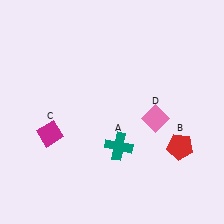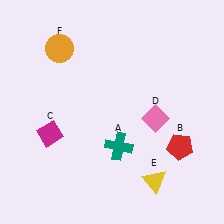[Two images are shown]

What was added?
A yellow triangle (E), an orange circle (F) were added in Image 2.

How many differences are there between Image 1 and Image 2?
There are 2 differences between the two images.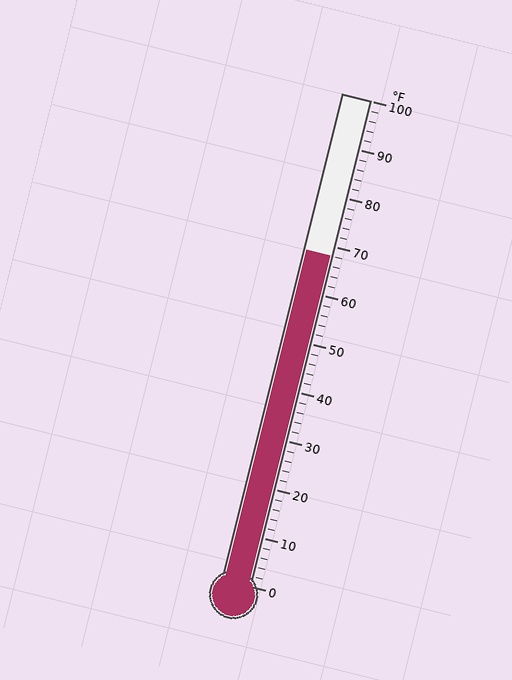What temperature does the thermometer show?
The thermometer shows approximately 68°F.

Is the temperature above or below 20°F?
The temperature is above 20°F.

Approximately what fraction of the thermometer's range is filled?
The thermometer is filled to approximately 70% of its range.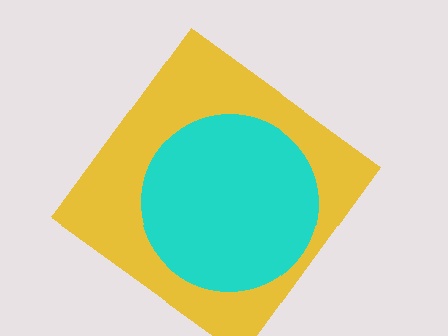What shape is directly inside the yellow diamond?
The cyan circle.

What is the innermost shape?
The cyan circle.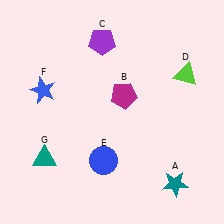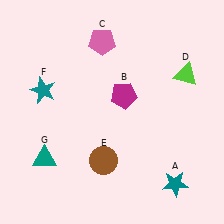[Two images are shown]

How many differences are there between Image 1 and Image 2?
There are 3 differences between the two images.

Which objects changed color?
C changed from purple to pink. E changed from blue to brown. F changed from blue to teal.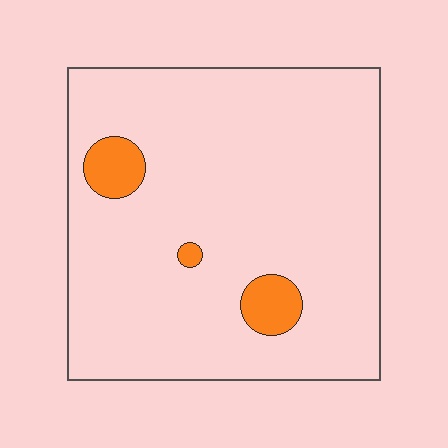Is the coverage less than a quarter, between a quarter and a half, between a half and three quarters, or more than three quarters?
Less than a quarter.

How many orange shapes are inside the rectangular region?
3.